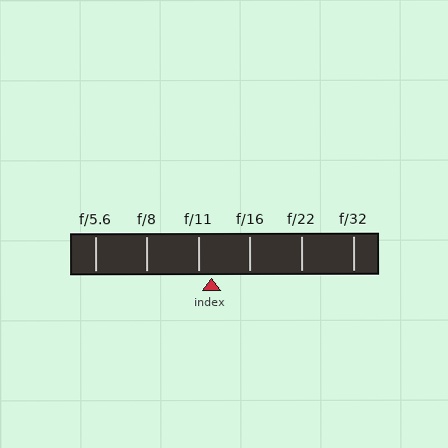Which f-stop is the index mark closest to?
The index mark is closest to f/11.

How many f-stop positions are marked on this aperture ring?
There are 6 f-stop positions marked.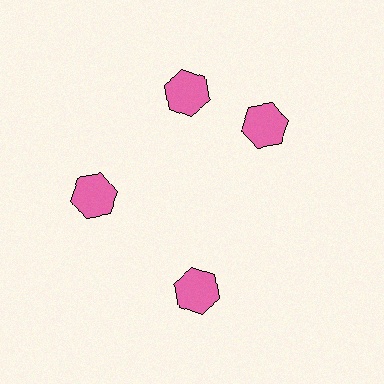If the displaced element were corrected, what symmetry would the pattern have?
It would have 4-fold rotational symmetry — the pattern would map onto itself every 90 degrees.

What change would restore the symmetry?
The symmetry would be restored by rotating it back into even spacing with its neighbors so that all 4 hexagons sit at equal angles and equal distance from the center.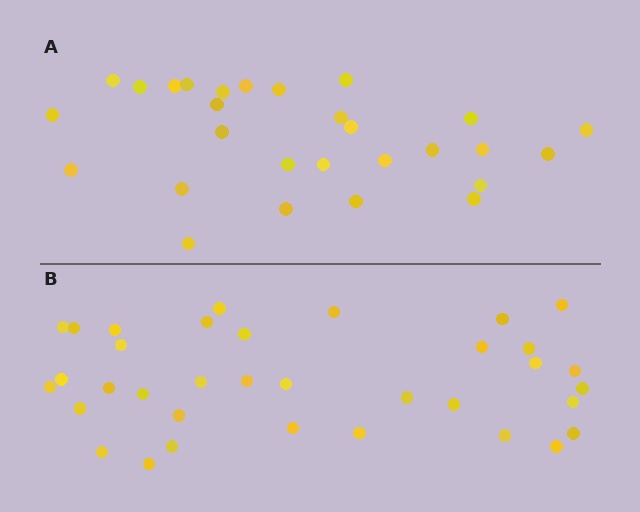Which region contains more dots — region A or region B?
Region B (the bottom region) has more dots.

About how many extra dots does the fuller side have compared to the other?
Region B has roughly 8 or so more dots than region A.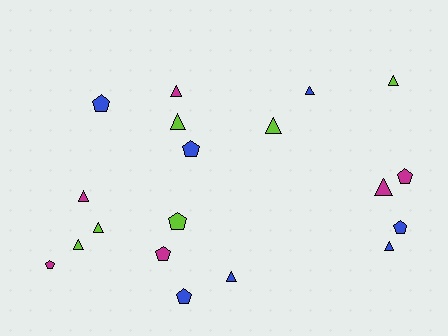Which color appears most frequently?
Blue, with 7 objects.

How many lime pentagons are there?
There is 1 lime pentagon.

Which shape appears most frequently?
Triangle, with 11 objects.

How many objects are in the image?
There are 19 objects.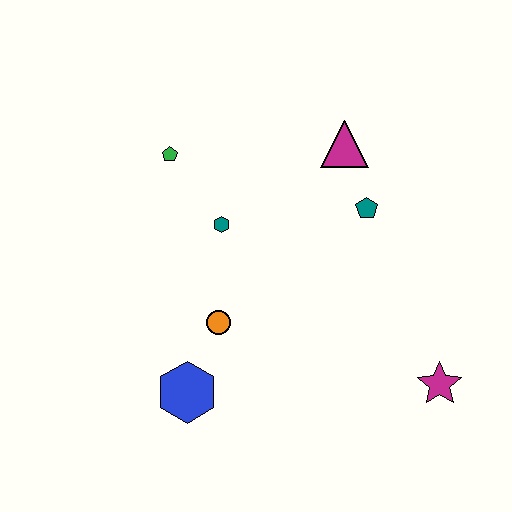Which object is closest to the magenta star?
The teal pentagon is closest to the magenta star.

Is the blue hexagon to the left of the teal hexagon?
Yes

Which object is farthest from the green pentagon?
The magenta star is farthest from the green pentagon.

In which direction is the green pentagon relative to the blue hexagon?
The green pentagon is above the blue hexagon.